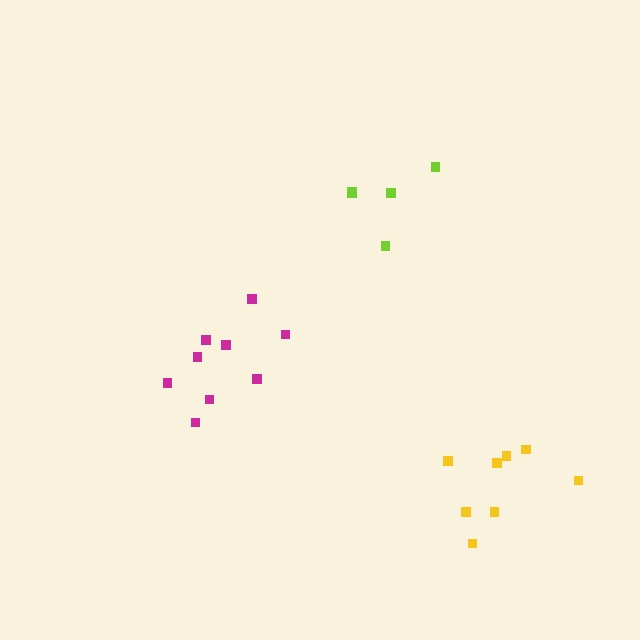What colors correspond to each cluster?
The clusters are colored: lime, yellow, magenta.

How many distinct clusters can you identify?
There are 3 distinct clusters.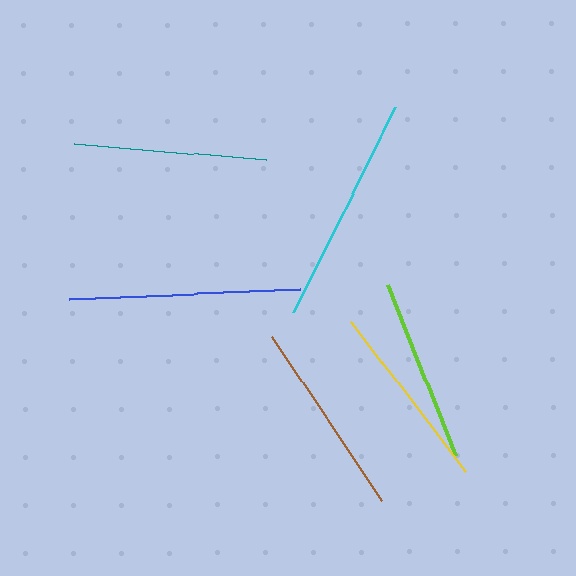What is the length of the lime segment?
The lime segment is approximately 184 pixels long.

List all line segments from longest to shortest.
From longest to shortest: blue, cyan, brown, teal, yellow, lime.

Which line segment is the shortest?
The lime line is the shortest at approximately 184 pixels.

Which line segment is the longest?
The blue line is the longest at approximately 232 pixels.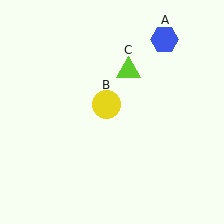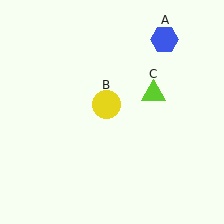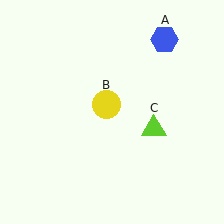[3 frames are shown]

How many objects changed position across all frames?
1 object changed position: lime triangle (object C).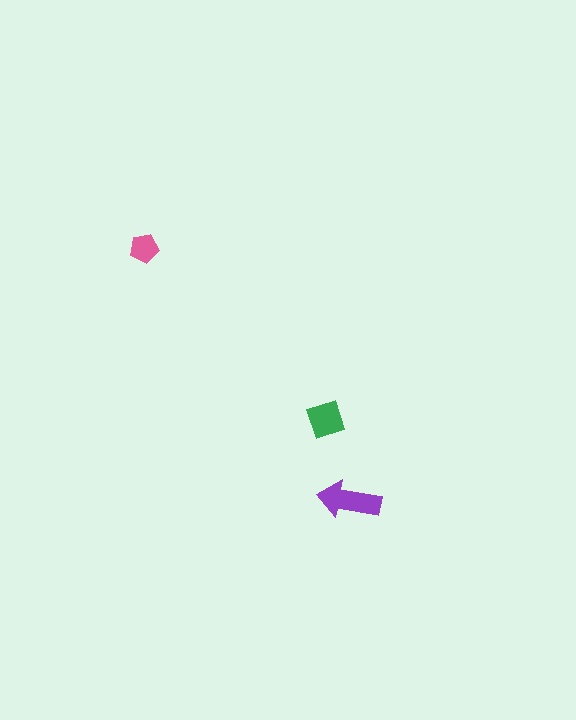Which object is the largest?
The purple arrow.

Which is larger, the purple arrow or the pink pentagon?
The purple arrow.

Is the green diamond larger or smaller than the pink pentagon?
Larger.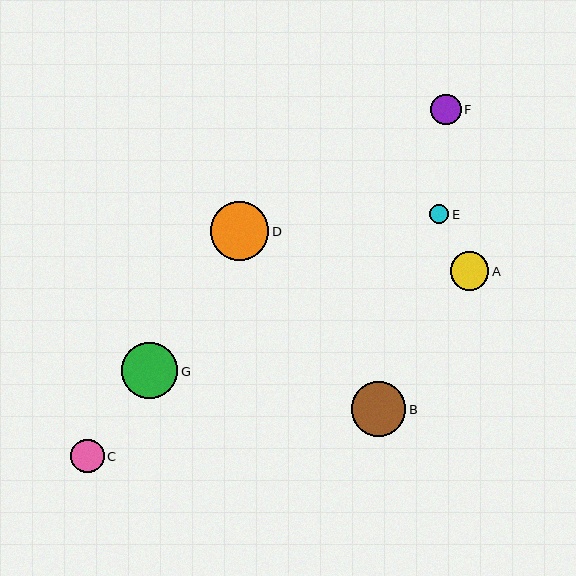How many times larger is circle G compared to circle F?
Circle G is approximately 1.8 times the size of circle F.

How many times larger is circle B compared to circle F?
Circle B is approximately 1.8 times the size of circle F.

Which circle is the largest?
Circle D is the largest with a size of approximately 58 pixels.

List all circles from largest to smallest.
From largest to smallest: D, G, B, A, C, F, E.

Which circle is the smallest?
Circle E is the smallest with a size of approximately 19 pixels.